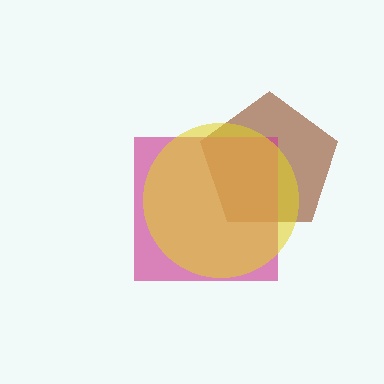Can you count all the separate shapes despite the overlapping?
Yes, there are 3 separate shapes.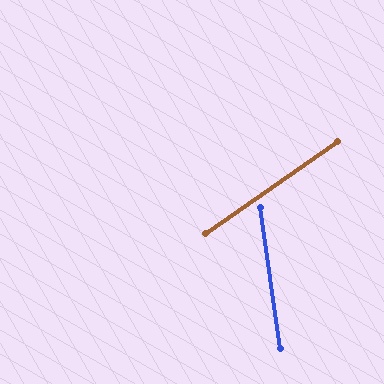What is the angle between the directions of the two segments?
Approximately 63 degrees.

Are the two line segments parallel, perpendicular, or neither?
Neither parallel nor perpendicular — they differ by about 63°.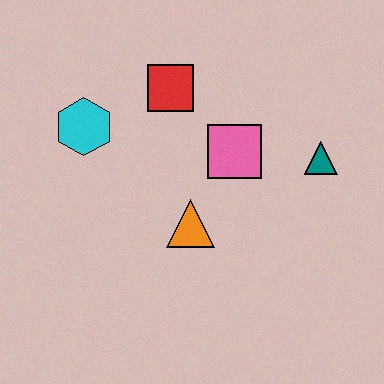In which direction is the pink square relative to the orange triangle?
The pink square is above the orange triangle.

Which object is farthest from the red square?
The teal triangle is farthest from the red square.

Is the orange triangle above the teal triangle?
No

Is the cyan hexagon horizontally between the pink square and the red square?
No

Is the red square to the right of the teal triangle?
No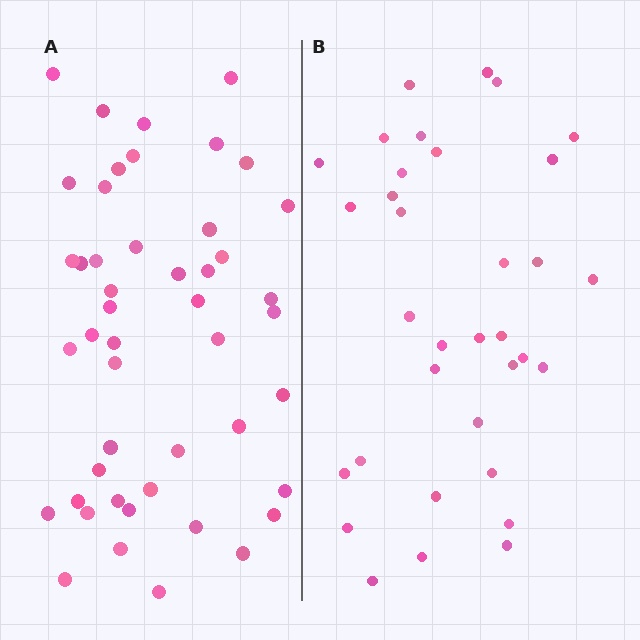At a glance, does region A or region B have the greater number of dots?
Region A (the left region) has more dots.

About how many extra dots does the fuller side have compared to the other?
Region A has approximately 15 more dots than region B.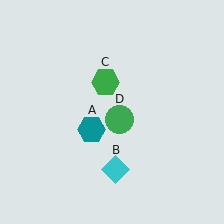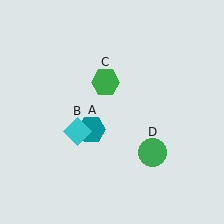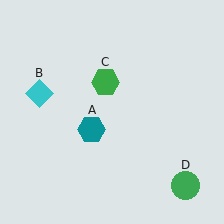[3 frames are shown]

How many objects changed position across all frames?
2 objects changed position: cyan diamond (object B), green circle (object D).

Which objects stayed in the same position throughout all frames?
Teal hexagon (object A) and green hexagon (object C) remained stationary.